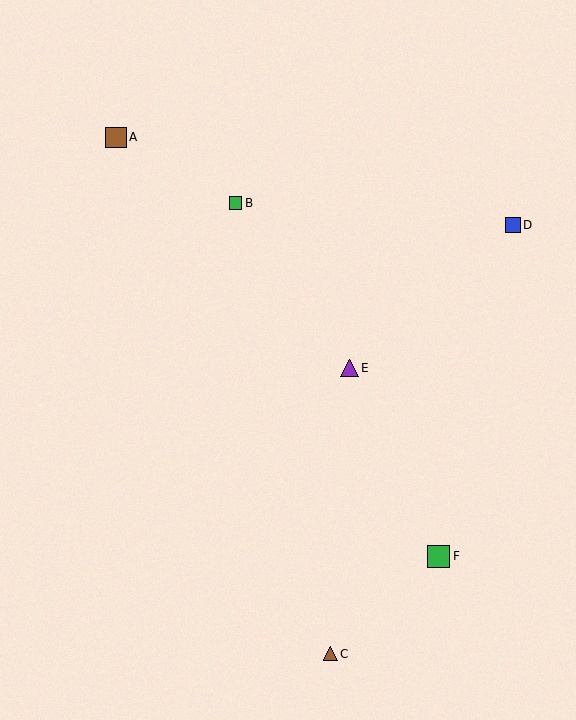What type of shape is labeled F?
Shape F is a green square.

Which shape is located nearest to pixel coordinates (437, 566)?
The green square (labeled F) at (438, 556) is nearest to that location.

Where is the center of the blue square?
The center of the blue square is at (513, 225).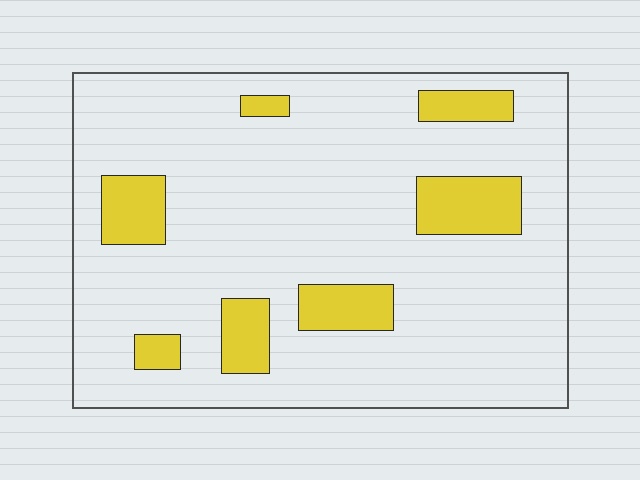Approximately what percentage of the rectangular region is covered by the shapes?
Approximately 15%.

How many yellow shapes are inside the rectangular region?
7.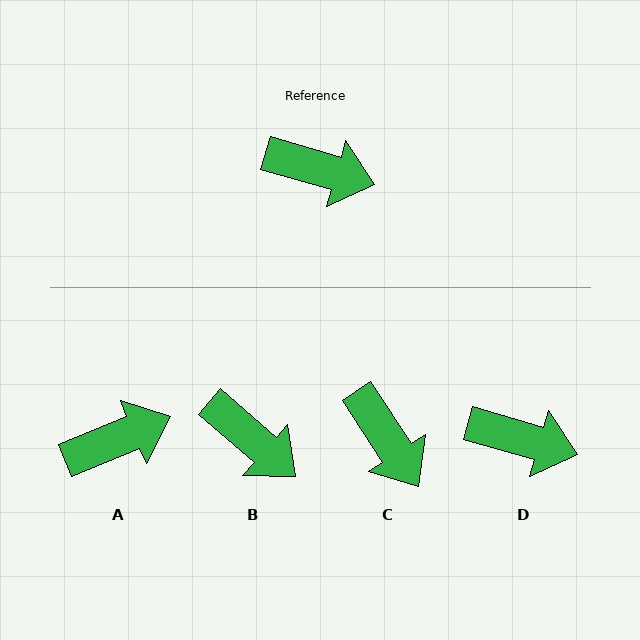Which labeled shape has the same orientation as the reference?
D.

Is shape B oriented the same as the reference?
No, it is off by about 25 degrees.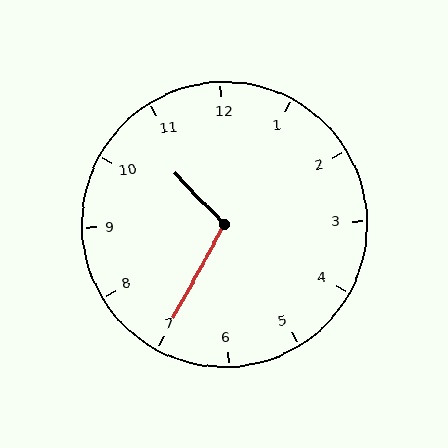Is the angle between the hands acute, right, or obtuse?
It is obtuse.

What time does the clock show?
10:35.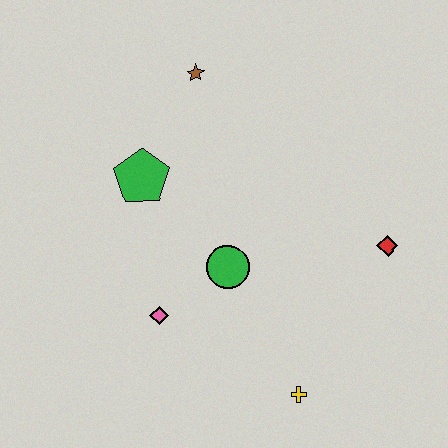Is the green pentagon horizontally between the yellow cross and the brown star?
No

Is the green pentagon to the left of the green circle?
Yes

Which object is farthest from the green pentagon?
The yellow cross is farthest from the green pentagon.